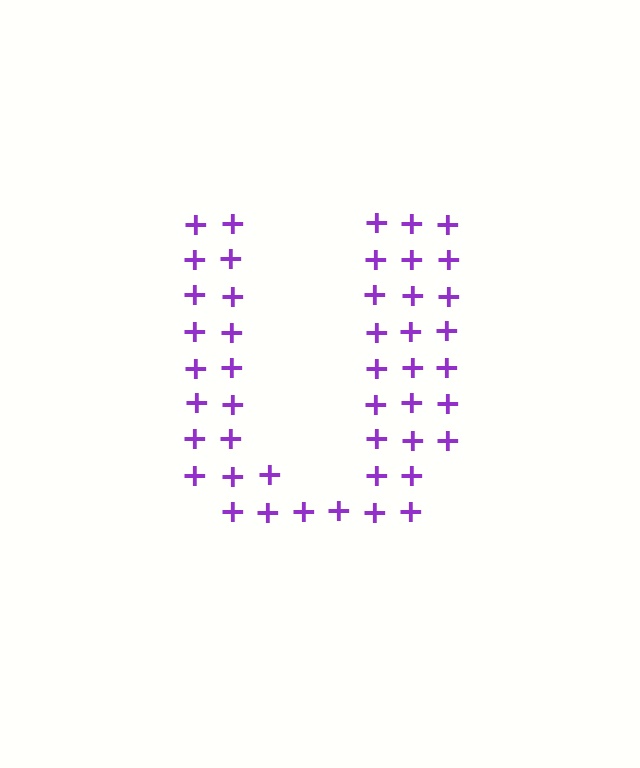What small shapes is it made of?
It is made of small plus signs.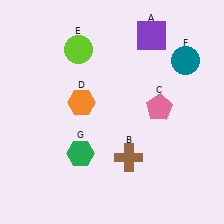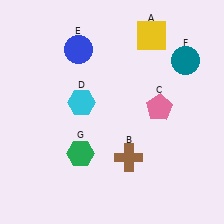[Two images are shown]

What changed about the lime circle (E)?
In Image 1, E is lime. In Image 2, it changed to blue.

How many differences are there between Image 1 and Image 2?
There are 3 differences between the two images.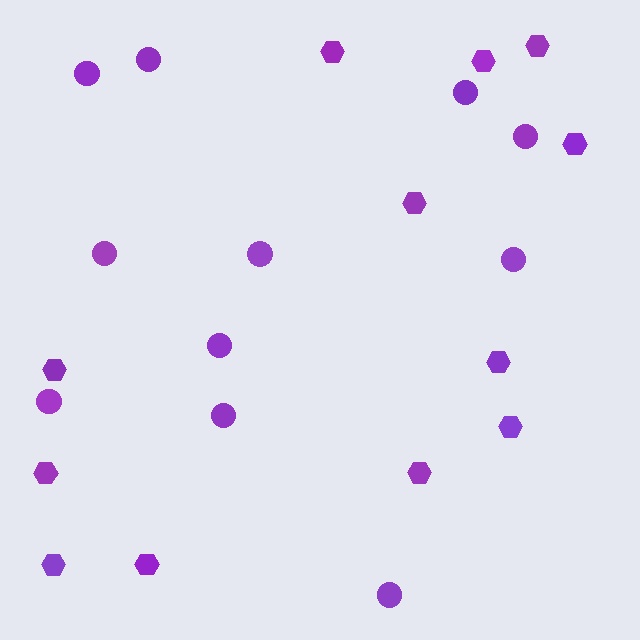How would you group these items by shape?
There are 2 groups: one group of circles (11) and one group of hexagons (12).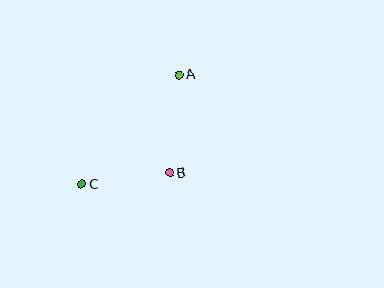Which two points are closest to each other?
Points B and C are closest to each other.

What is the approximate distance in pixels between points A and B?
The distance between A and B is approximately 98 pixels.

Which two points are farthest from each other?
Points A and C are farthest from each other.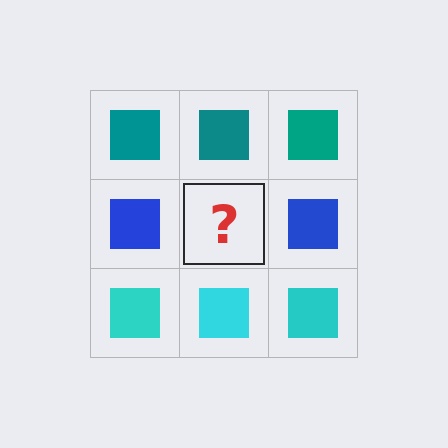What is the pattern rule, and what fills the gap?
The rule is that each row has a consistent color. The gap should be filled with a blue square.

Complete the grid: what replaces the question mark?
The question mark should be replaced with a blue square.